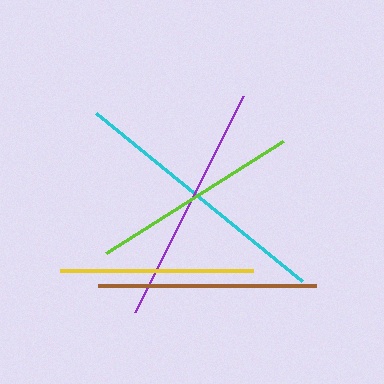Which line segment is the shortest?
The yellow line is the shortest at approximately 193 pixels.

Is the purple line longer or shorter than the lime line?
The purple line is longer than the lime line.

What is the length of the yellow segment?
The yellow segment is approximately 193 pixels long.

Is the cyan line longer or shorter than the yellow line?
The cyan line is longer than the yellow line.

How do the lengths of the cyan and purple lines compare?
The cyan and purple lines are approximately the same length.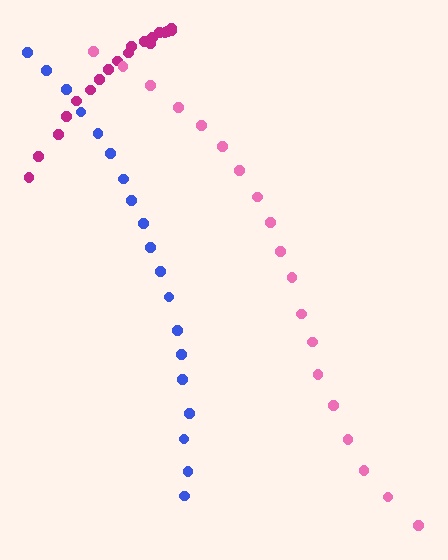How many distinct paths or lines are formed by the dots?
There are 3 distinct paths.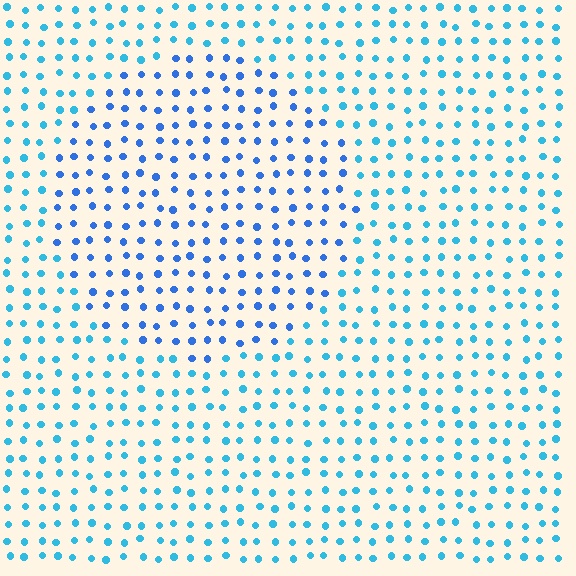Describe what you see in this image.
The image is filled with small cyan elements in a uniform arrangement. A circle-shaped region is visible where the elements are tinted to a slightly different hue, forming a subtle color boundary.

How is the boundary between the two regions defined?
The boundary is defined purely by a slight shift in hue (about 26 degrees). Spacing, size, and orientation are identical on both sides.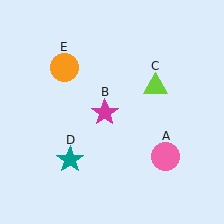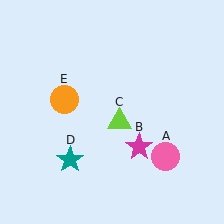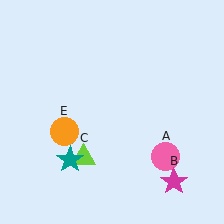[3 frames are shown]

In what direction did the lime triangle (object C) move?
The lime triangle (object C) moved down and to the left.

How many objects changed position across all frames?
3 objects changed position: magenta star (object B), lime triangle (object C), orange circle (object E).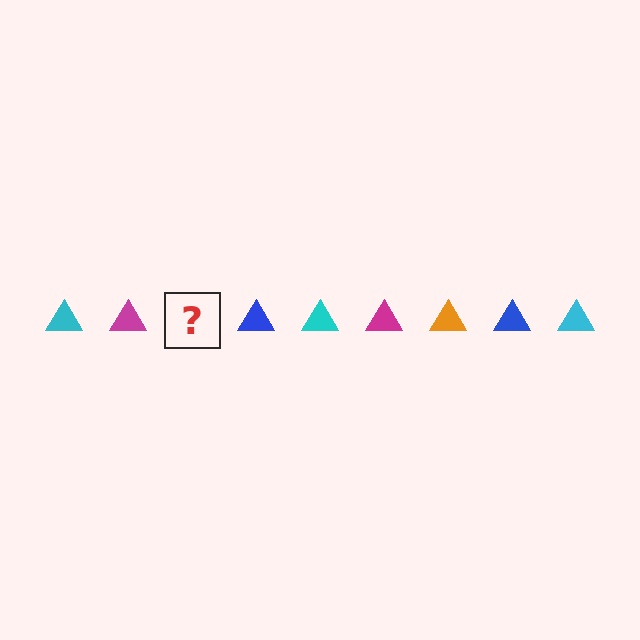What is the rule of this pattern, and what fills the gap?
The rule is that the pattern cycles through cyan, magenta, orange, blue triangles. The gap should be filled with an orange triangle.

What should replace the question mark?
The question mark should be replaced with an orange triangle.